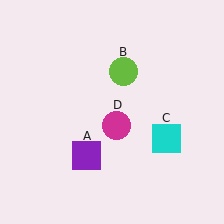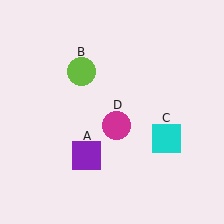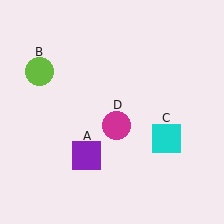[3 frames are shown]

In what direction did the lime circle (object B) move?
The lime circle (object B) moved left.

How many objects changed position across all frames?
1 object changed position: lime circle (object B).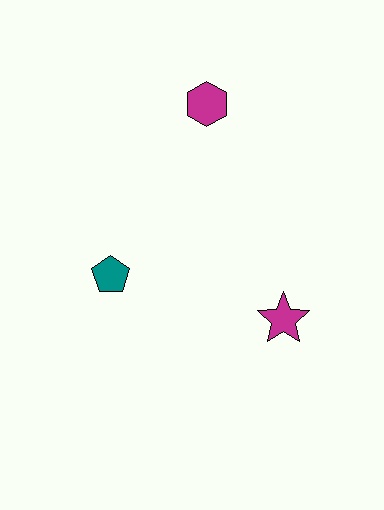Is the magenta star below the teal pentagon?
Yes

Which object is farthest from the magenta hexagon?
The magenta star is farthest from the magenta hexagon.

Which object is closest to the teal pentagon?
The magenta star is closest to the teal pentagon.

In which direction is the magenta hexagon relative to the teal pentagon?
The magenta hexagon is above the teal pentagon.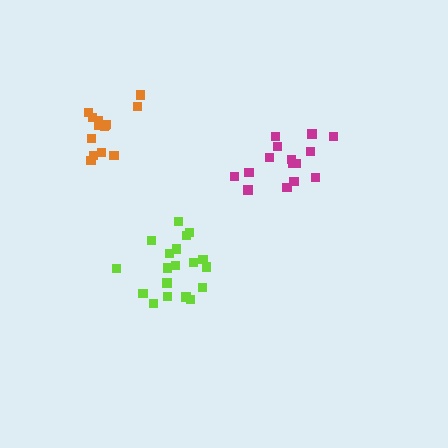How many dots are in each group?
Group 1: 20 dots, Group 2: 14 dots, Group 3: 15 dots (49 total).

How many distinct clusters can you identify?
There are 3 distinct clusters.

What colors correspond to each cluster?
The clusters are colored: lime, orange, magenta.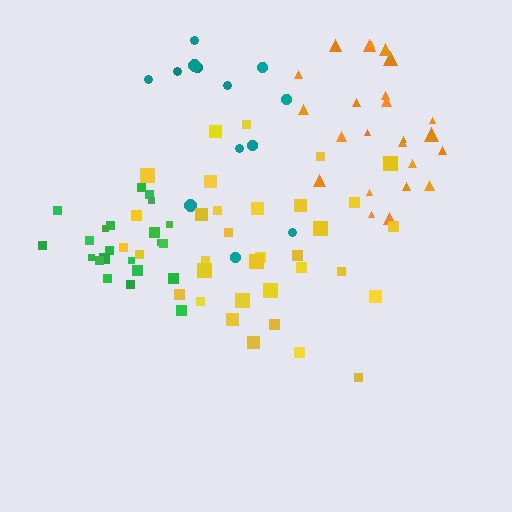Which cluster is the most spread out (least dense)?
Teal.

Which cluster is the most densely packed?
Green.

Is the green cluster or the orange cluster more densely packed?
Green.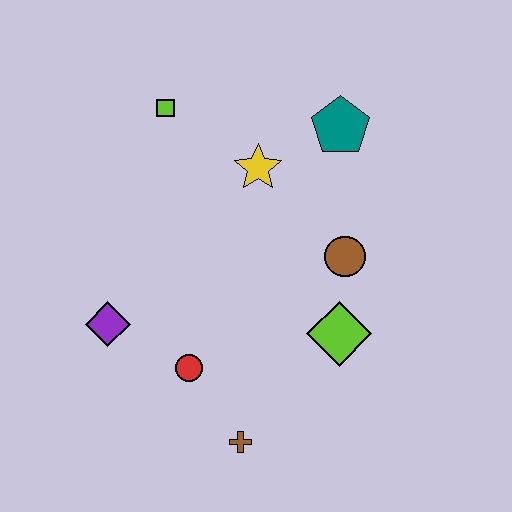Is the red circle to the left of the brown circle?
Yes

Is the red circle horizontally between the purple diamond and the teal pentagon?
Yes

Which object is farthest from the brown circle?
The purple diamond is farthest from the brown circle.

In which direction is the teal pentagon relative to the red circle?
The teal pentagon is above the red circle.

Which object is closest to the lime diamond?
The brown circle is closest to the lime diamond.